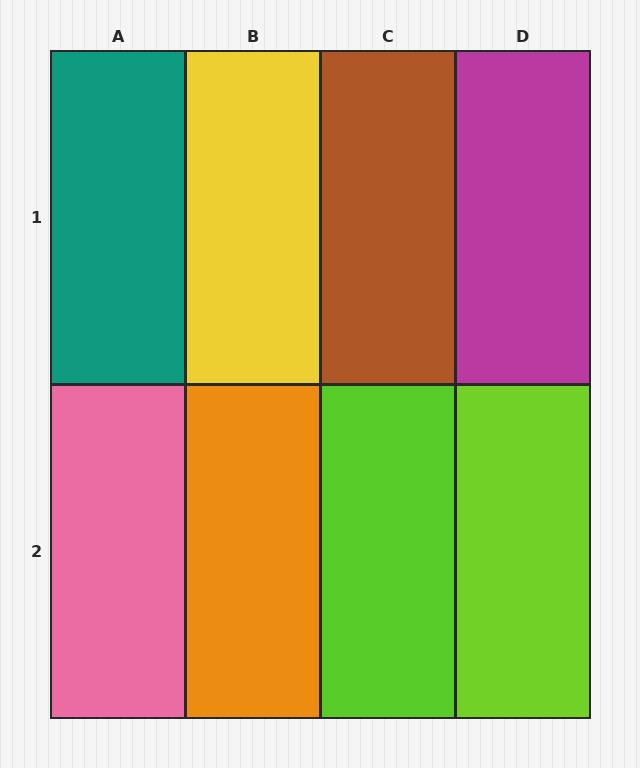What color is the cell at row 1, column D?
Magenta.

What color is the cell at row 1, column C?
Brown.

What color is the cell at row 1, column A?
Teal.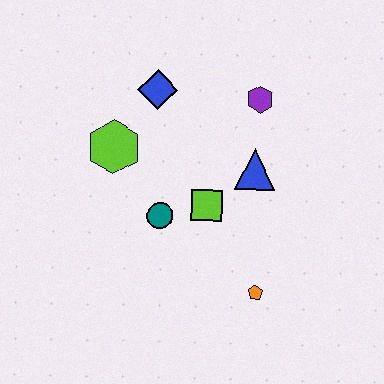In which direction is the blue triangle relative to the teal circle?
The blue triangle is to the right of the teal circle.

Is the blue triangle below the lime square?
No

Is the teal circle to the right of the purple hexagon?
No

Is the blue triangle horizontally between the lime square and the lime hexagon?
No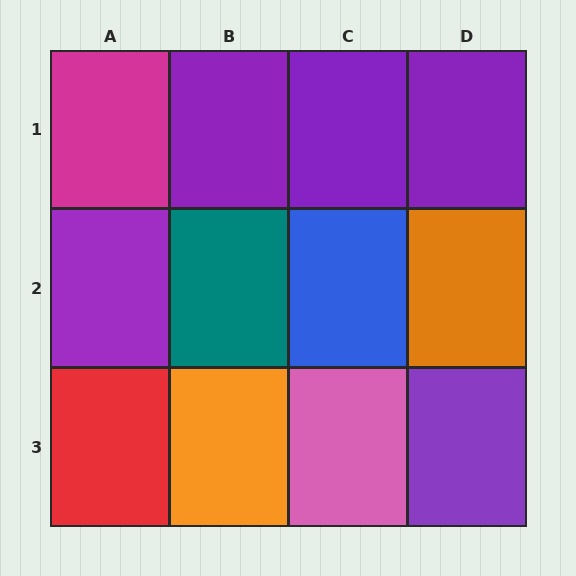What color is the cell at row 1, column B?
Purple.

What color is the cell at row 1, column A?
Magenta.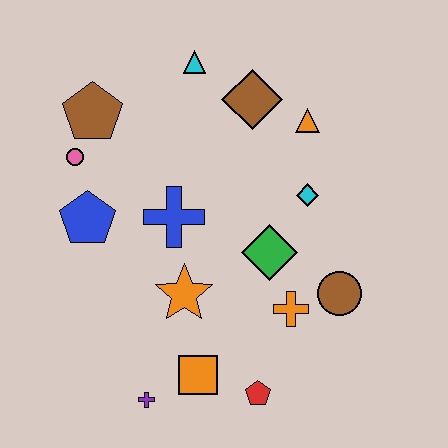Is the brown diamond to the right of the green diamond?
No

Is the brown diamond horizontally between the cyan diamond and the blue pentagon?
Yes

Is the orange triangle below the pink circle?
No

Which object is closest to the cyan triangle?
The brown diamond is closest to the cyan triangle.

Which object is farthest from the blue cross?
The red pentagon is farthest from the blue cross.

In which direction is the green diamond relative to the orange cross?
The green diamond is above the orange cross.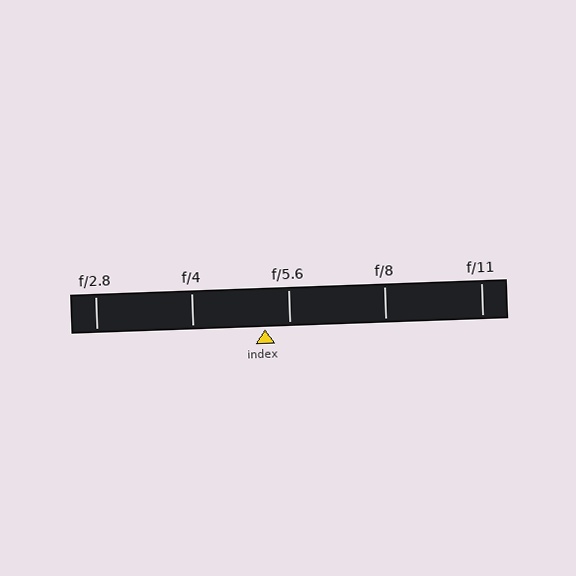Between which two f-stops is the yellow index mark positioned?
The index mark is between f/4 and f/5.6.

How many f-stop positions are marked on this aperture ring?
There are 5 f-stop positions marked.